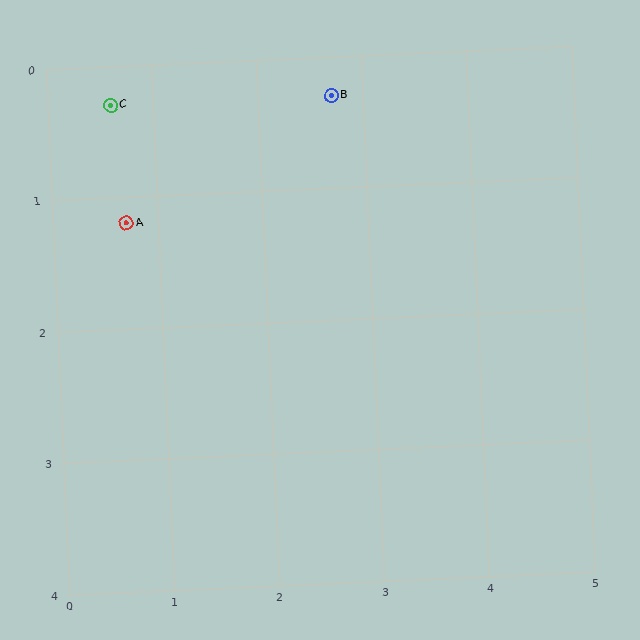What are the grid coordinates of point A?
Point A is at approximately (0.7, 1.2).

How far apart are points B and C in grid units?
Points B and C are about 2.1 grid units apart.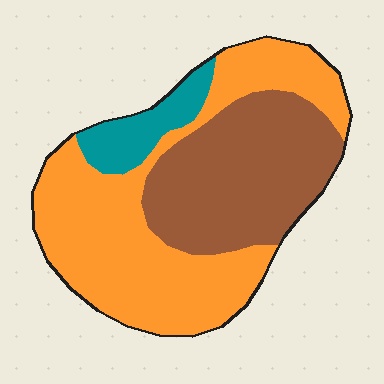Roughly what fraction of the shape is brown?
Brown takes up about three eighths (3/8) of the shape.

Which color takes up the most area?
Orange, at roughly 55%.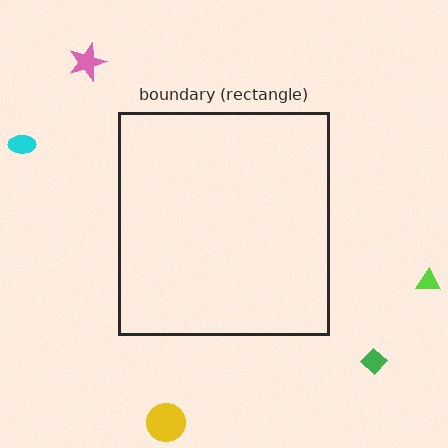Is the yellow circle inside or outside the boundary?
Outside.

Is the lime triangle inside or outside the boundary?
Outside.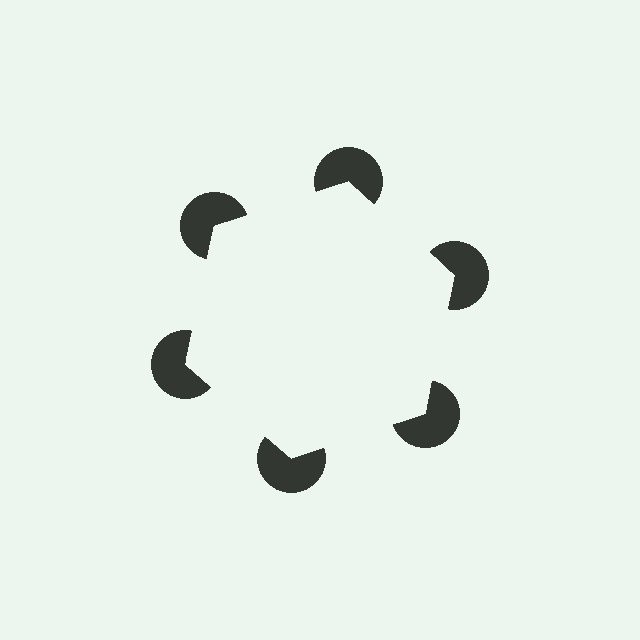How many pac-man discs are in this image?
There are 6 — one at each vertex of the illusory hexagon.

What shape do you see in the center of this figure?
An illusory hexagon — its edges are inferred from the aligned wedge cuts in the pac-man discs, not physically drawn.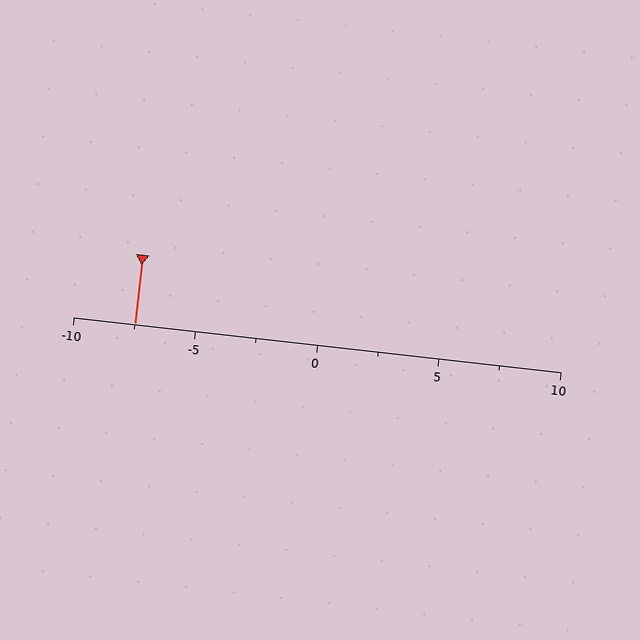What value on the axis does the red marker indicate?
The marker indicates approximately -7.5.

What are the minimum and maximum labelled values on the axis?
The axis runs from -10 to 10.